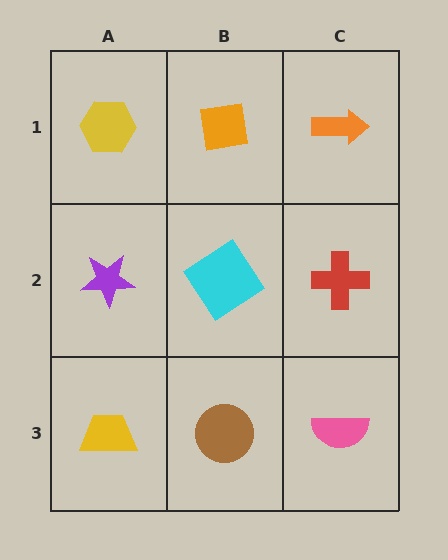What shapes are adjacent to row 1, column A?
A purple star (row 2, column A), an orange square (row 1, column B).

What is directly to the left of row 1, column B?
A yellow hexagon.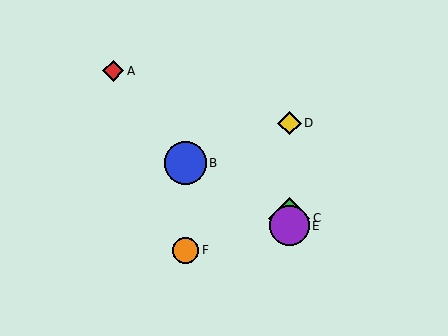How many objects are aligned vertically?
3 objects (C, D, E) are aligned vertically.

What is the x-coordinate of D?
Object D is at x≈289.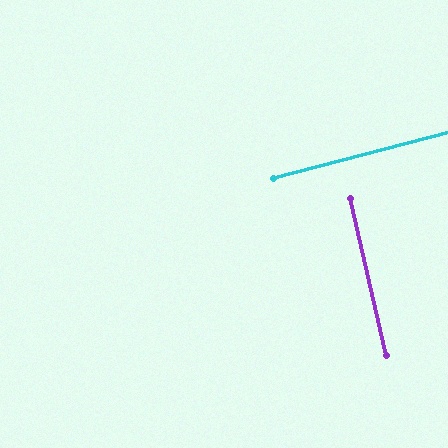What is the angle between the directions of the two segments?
Approximately 88 degrees.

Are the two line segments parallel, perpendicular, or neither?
Perpendicular — they meet at approximately 88°.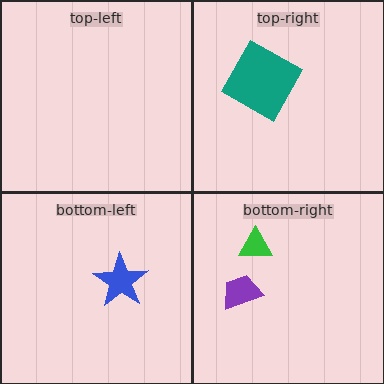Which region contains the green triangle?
The bottom-right region.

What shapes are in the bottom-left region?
The blue star.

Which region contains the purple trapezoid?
The bottom-right region.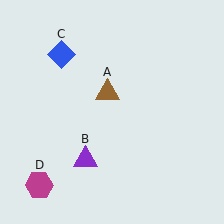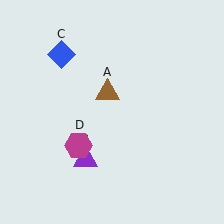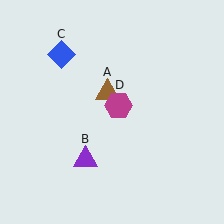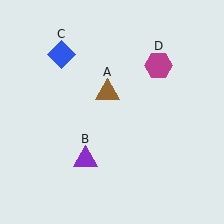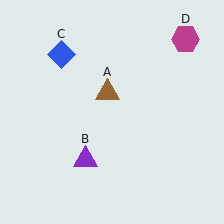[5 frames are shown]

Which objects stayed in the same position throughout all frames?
Brown triangle (object A) and purple triangle (object B) and blue diamond (object C) remained stationary.